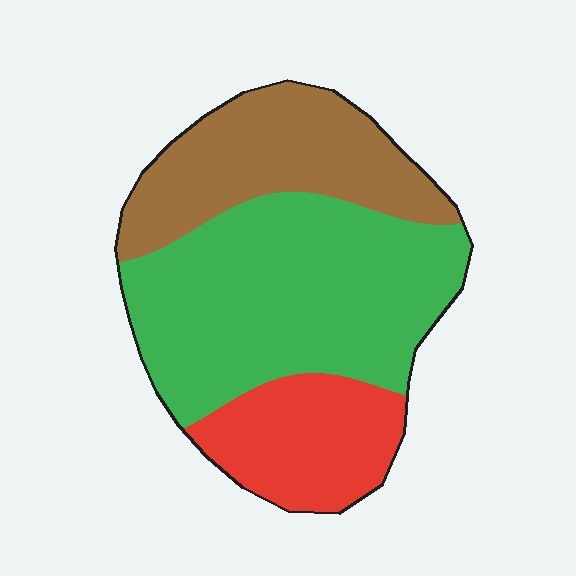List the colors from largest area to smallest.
From largest to smallest: green, brown, red.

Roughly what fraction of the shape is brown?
Brown takes up between a quarter and a half of the shape.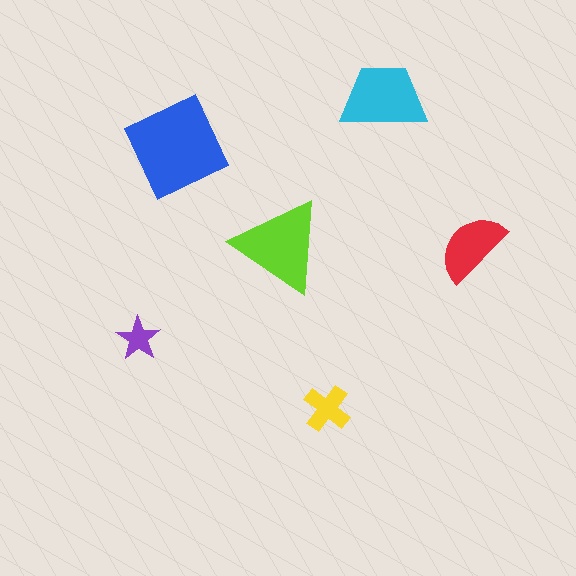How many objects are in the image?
There are 6 objects in the image.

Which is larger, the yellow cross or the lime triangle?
The lime triangle.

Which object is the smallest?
The purple star.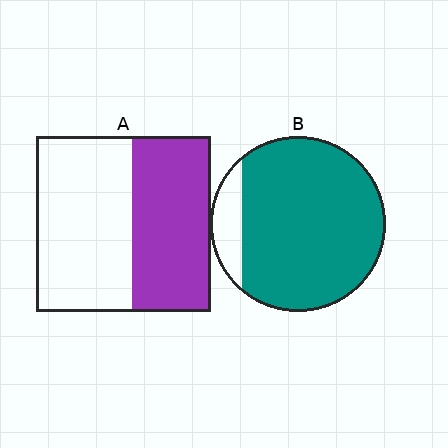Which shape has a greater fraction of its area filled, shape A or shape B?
Shape B.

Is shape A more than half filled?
No.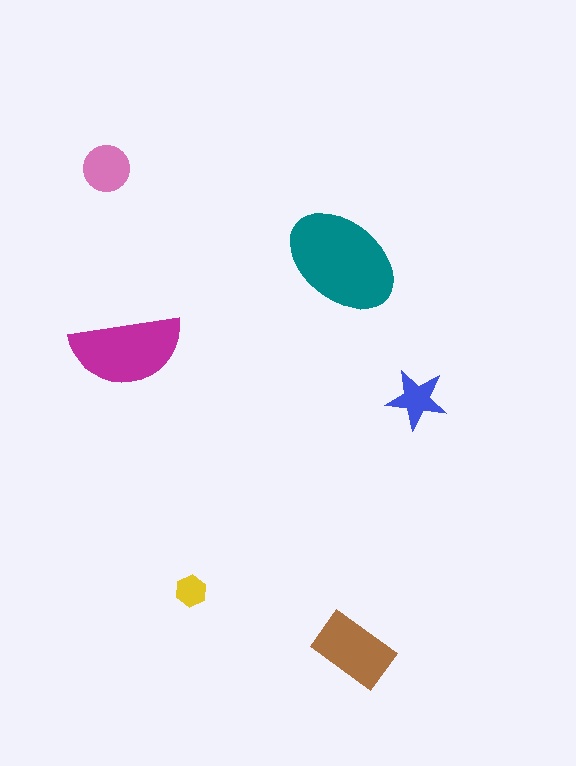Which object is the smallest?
The yellow hexagon.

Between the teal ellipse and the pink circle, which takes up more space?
The teal ellipse.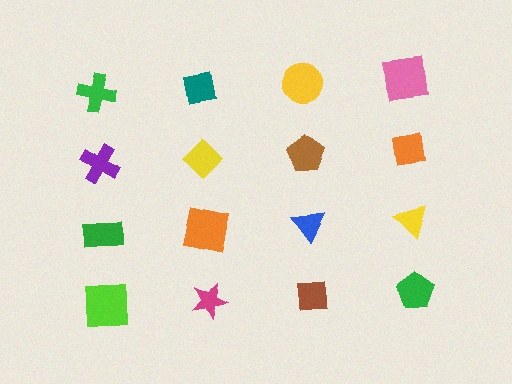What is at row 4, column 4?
A green pentagon.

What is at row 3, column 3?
A blue triangle.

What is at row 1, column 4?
A pink square.